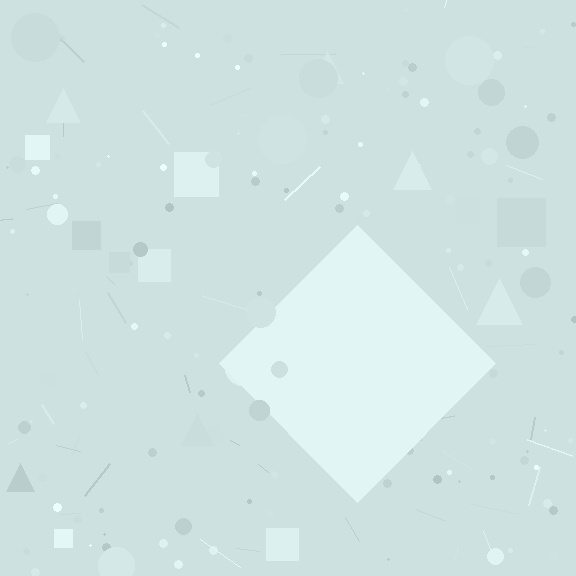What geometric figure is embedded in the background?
A diamond is embedded in the background.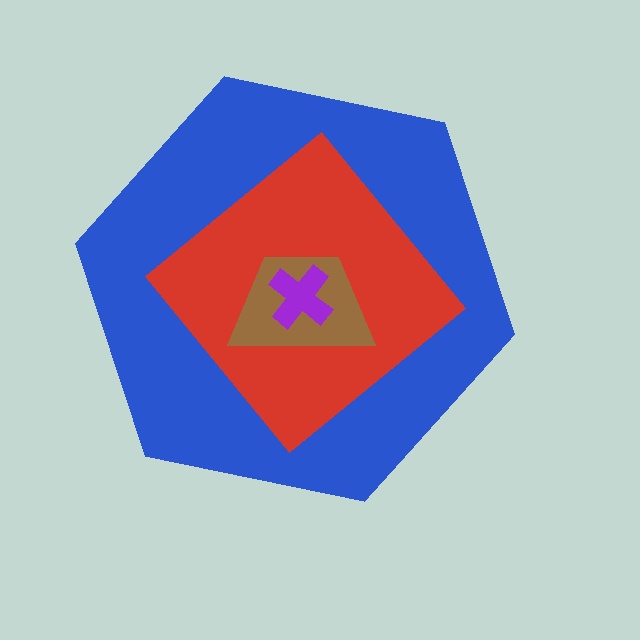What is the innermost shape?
The purple cross.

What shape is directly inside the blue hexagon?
The red diamond.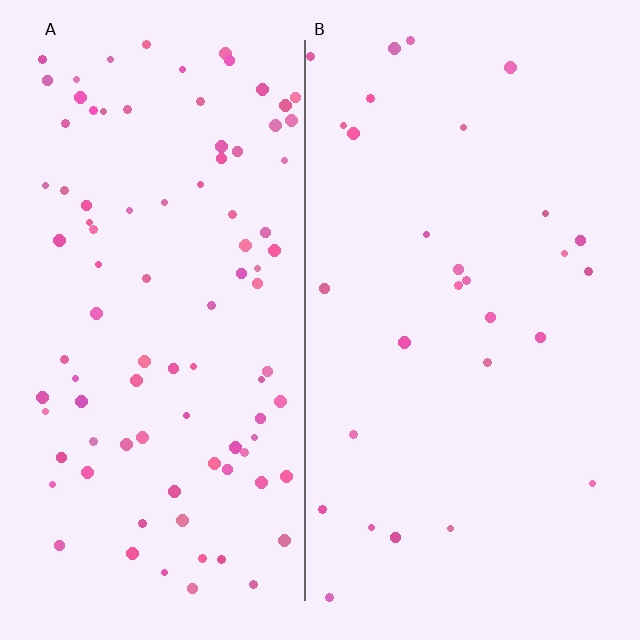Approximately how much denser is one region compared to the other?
Approximately 3.2× — region A over region B.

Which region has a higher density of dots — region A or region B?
A (the left).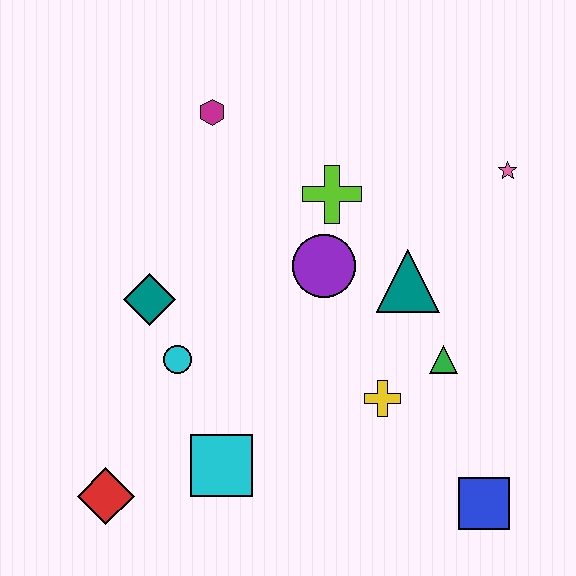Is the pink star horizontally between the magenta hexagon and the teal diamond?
No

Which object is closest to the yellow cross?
The green triangle is closest to the yellow cross.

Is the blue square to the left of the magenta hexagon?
No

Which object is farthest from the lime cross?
The red diamond is farthest from the lime cross.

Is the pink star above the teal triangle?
Yes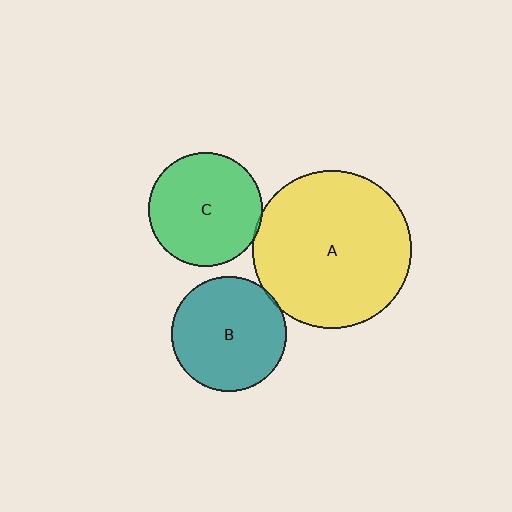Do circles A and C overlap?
Yes.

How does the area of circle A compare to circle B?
Approximately 1.9 times.